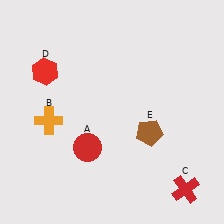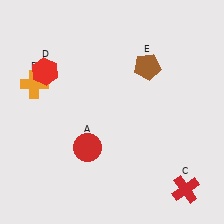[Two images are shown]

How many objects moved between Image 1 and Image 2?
2 objects moved between the two images.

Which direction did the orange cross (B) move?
The orange cross (B) moved up.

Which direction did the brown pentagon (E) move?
The brown pentagon (E) moved up.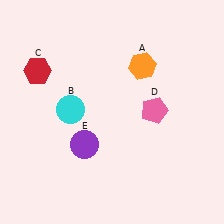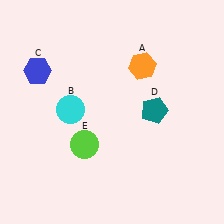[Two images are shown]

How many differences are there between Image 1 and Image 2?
There are 3 differences between the two images.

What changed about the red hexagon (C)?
In Image 1, C is red. In Image 2, it changed to blue.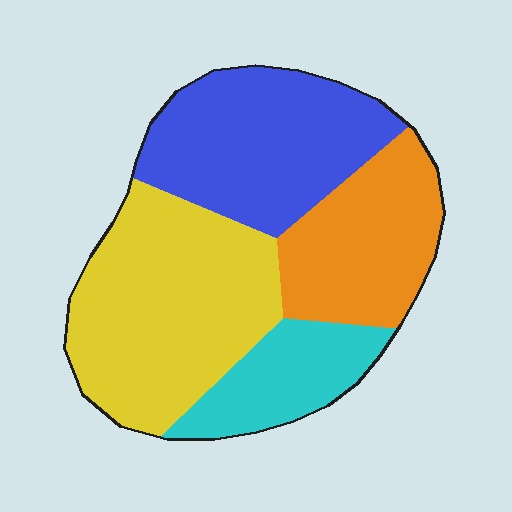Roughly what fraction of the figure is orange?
Orange covers around 20% of the figure.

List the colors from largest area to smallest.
From largest to smallest: yellow, blue, orange, cyan.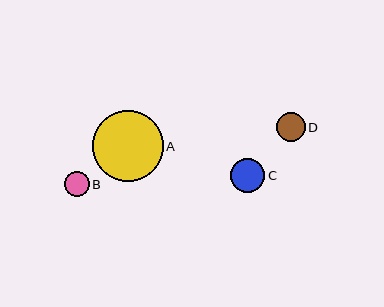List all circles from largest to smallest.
From largest to smallest: A, C, D, B.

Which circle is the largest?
Circle A is the largest with a size of approximately 71 pixels.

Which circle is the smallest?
Circle B is the smallest with a size of approximately 25 pixels.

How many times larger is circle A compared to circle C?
Circle A is approximately 2.1 times the size of circle C.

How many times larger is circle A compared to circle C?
Circle A is approximately 2.1 times the size of circle C.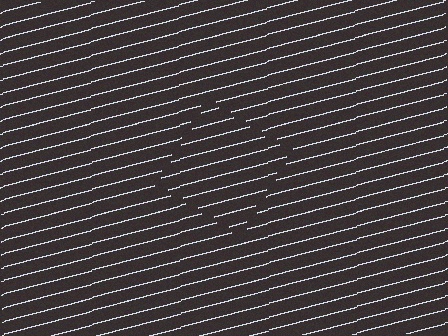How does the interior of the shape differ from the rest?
The interior of the shape contains the same grating, shifted by half a period — the contour is defined by the phase discontinuity where line-ends from the inner and outer gratings abut.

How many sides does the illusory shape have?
4 sides — the line-ends trace a square.